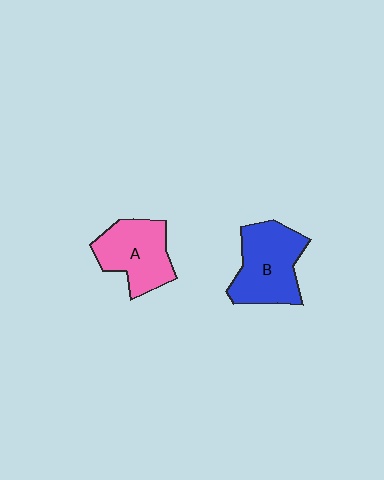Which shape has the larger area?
Shape B (blue).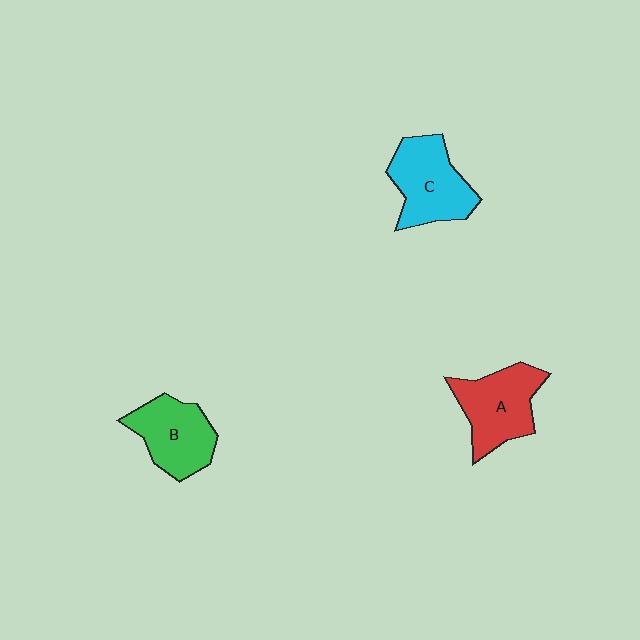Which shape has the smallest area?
Shape B (green).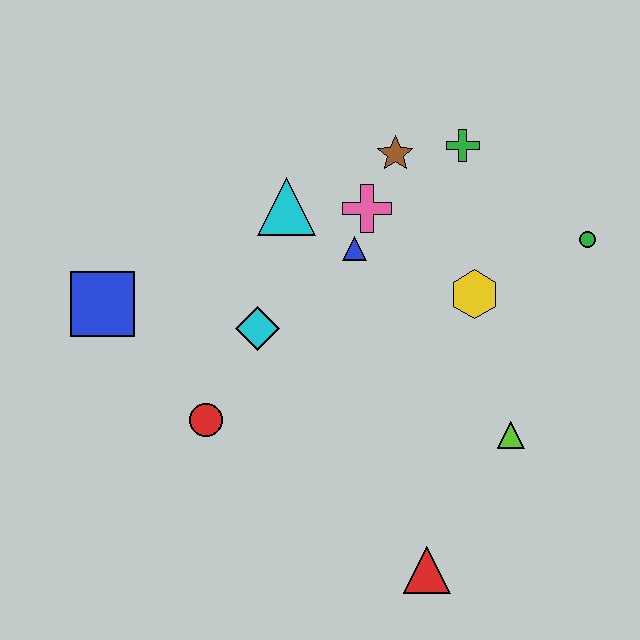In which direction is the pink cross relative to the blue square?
The pink cross is to the right of the blue square.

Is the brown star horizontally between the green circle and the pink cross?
Yes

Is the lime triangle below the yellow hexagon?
Yes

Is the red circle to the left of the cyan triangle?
Yes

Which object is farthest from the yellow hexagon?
The blue square is farthest from the yellow hexagon.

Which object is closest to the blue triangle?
The pink cross is closest to the blue triangle.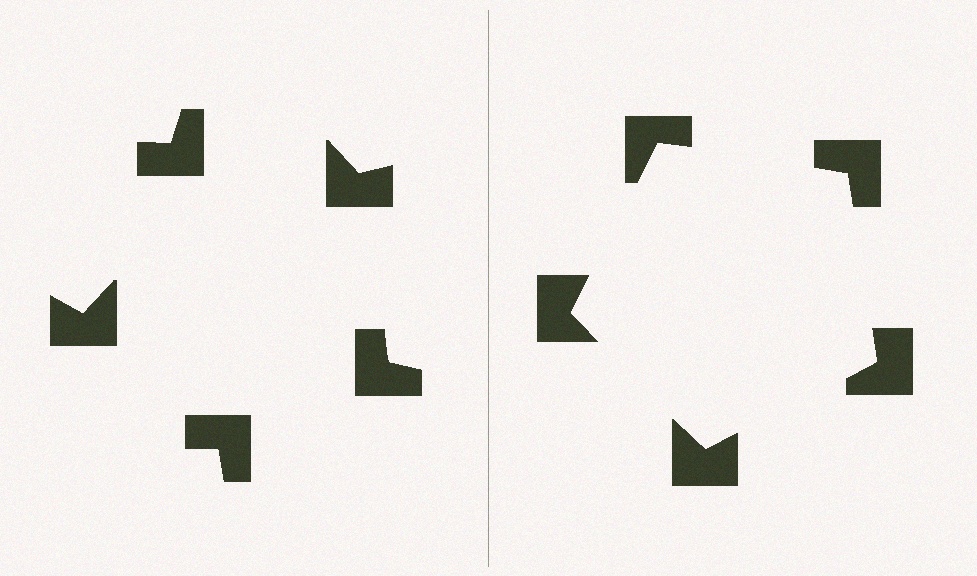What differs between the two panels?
The notched squares are positioned identically on both sides; only the wedge orientations differ. On the right they align to a pentagon; on the left they are misaligned.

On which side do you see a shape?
An illusory pentagon appears on the right side. On the left side the wedge cuts are rotated, so no coherent shape forms.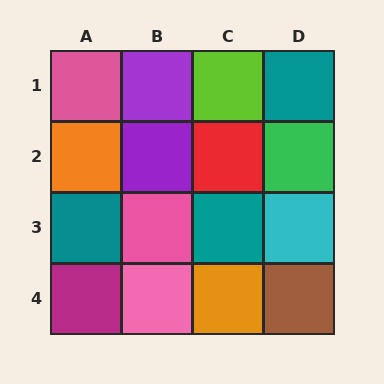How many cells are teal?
3 cells are teal.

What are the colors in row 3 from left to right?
Teal, pink, teal, cyan.